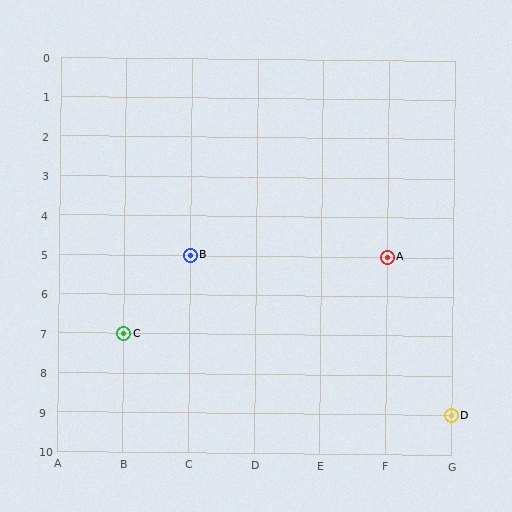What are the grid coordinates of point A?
Point A is at grid coordinates (F, 5).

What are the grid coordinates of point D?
Point D is at grid coordinates (G, 9).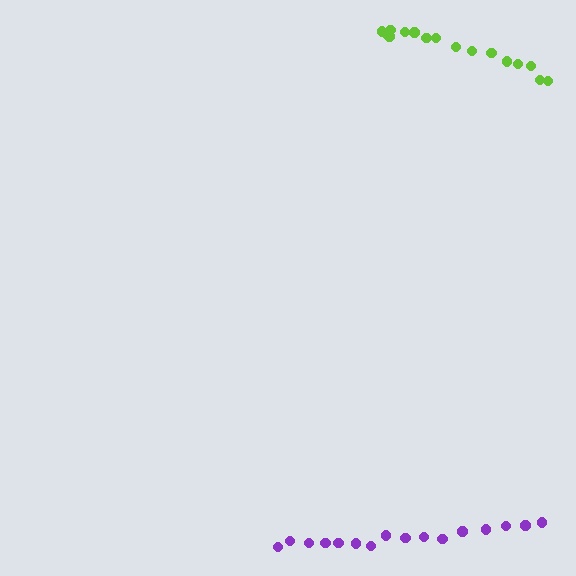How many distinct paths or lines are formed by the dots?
There are 2 distinct paths.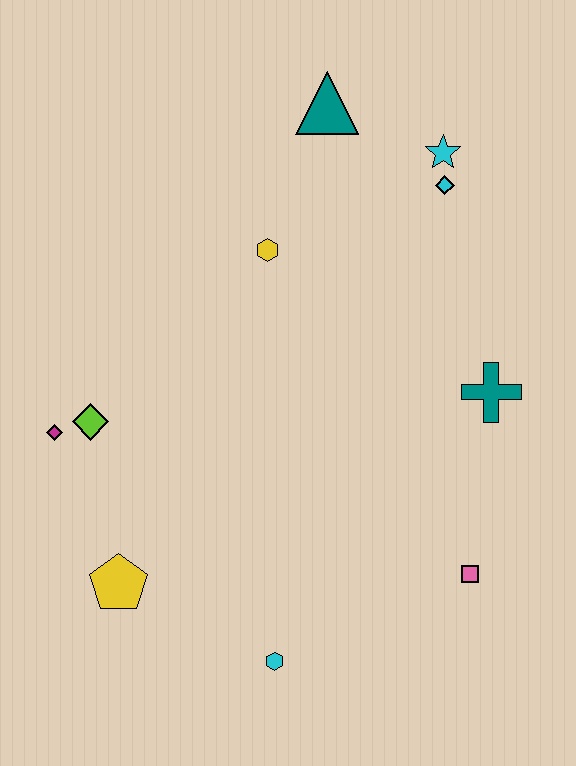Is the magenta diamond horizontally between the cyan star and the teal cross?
No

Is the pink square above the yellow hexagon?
No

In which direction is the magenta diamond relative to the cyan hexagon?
The magenta diamond is above the cyan hexagon.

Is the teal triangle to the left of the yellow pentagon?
No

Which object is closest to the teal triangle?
The cyan star is closest to the teal triangle.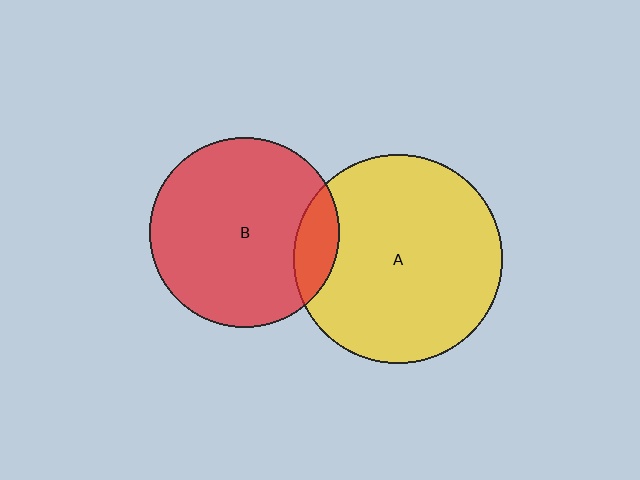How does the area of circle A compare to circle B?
Approximately 1.2 times.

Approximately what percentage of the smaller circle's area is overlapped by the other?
Approximately 15%.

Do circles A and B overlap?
Yes.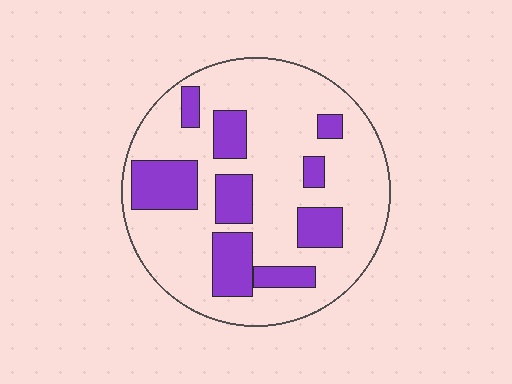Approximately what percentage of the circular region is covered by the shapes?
Approximately 25%.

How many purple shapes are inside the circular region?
9.